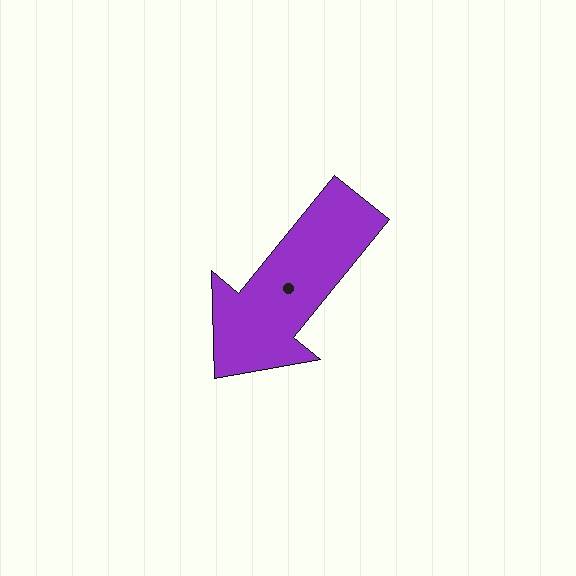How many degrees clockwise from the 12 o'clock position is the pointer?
Approximately 219 degrees.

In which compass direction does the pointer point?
Southwest.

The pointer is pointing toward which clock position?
Roughly 7 o'clock.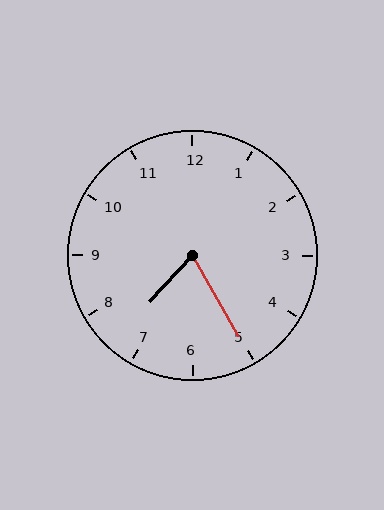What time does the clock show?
7:25.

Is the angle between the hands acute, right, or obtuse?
It is acute.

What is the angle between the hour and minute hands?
Approximately 72 degrees.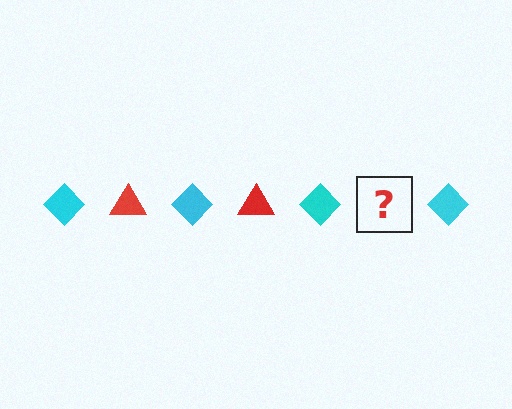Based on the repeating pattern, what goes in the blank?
The blank should be a red triangle.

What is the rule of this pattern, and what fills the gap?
The rule is that the pattern alternates between cyan diamond and red triangle. The gap should be filled with a red triangle.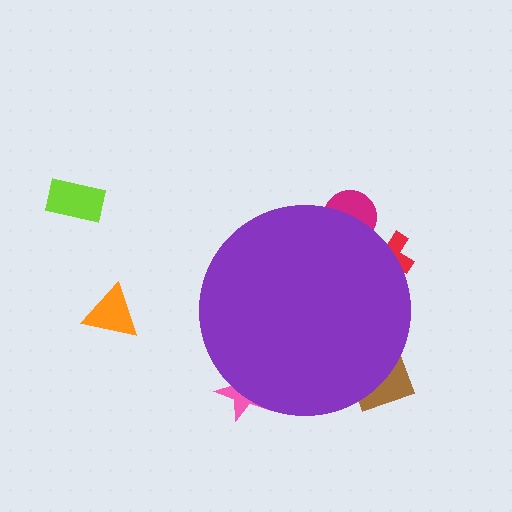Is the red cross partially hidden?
Yes, the red cross is partially hidden behind the purple circle.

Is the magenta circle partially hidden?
Yes, the magenta circle is partially hidden behind the purple circle.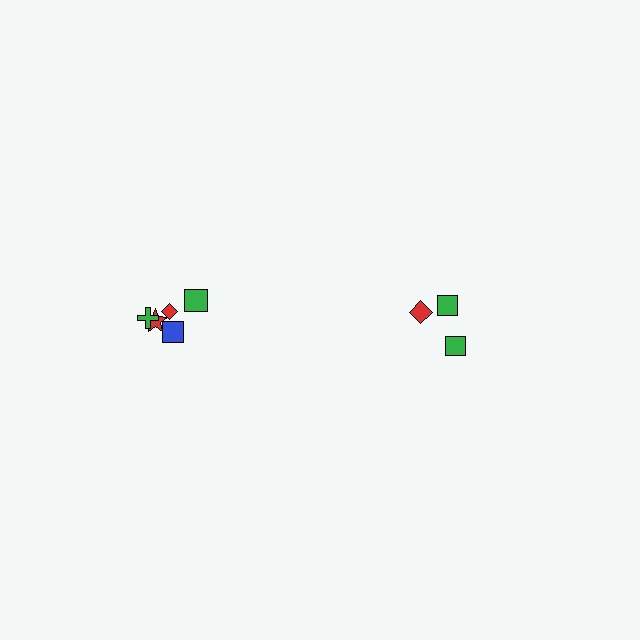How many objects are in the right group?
There are 3 objects.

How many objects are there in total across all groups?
There are 8 objects.